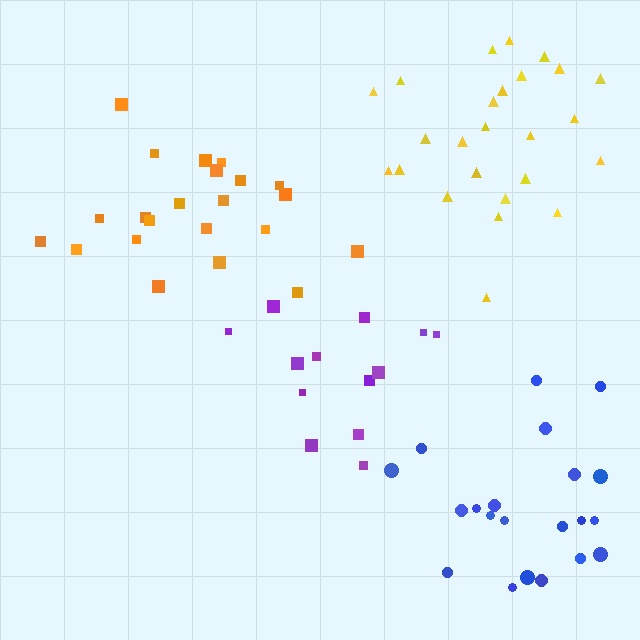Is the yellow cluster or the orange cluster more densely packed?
Yellow.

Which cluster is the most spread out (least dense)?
Blue.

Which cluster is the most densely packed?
Yellow.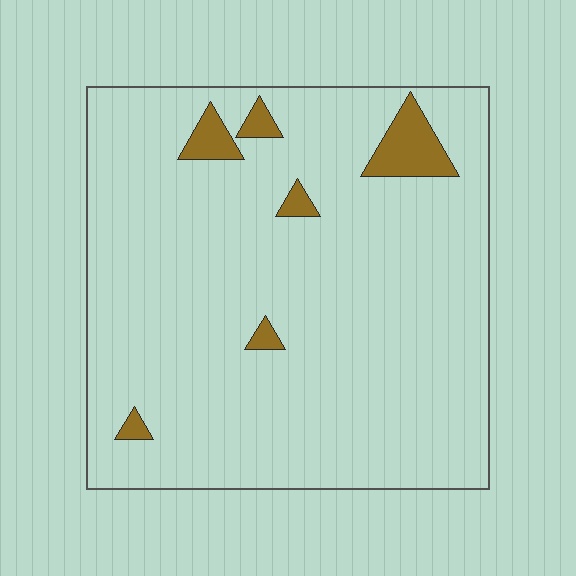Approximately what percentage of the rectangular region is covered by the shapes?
Approximately 5%.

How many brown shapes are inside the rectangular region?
6.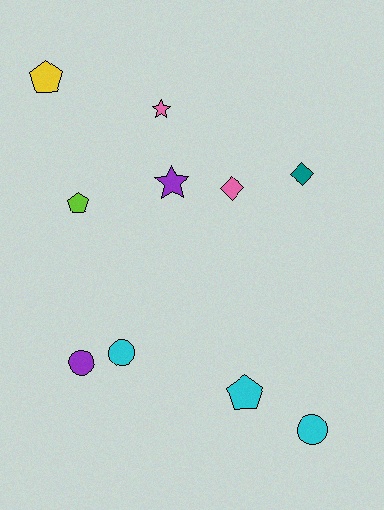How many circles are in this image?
There are 3 circles.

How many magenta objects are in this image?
There are no magenta objects.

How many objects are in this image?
There are 10 objects.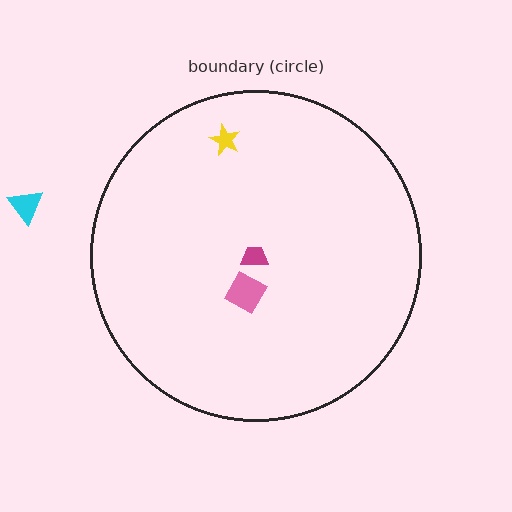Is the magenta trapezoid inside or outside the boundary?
Inside.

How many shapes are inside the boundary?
3 inside, 1 outside.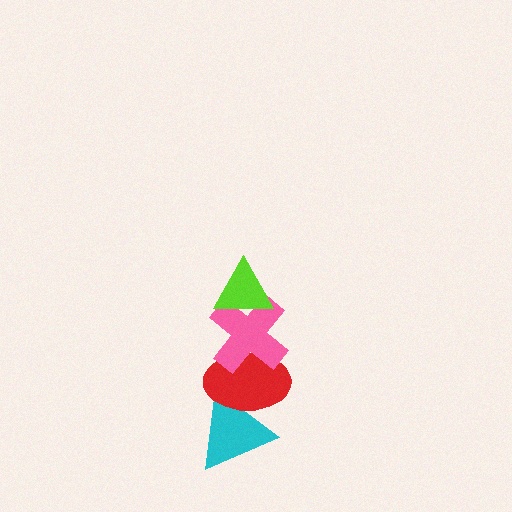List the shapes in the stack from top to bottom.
From top to bottom: the lime triangle, the pink cross, the red ellipse, the cyan triangle.